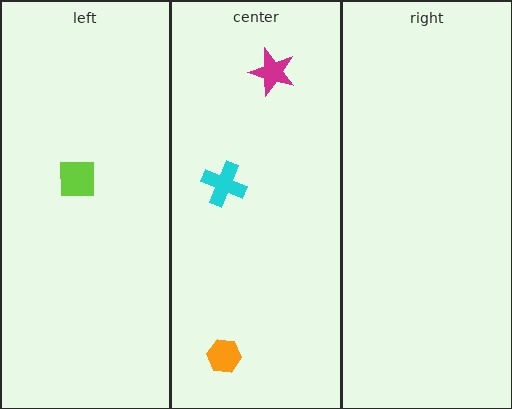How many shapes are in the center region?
3.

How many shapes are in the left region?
1.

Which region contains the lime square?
The left region.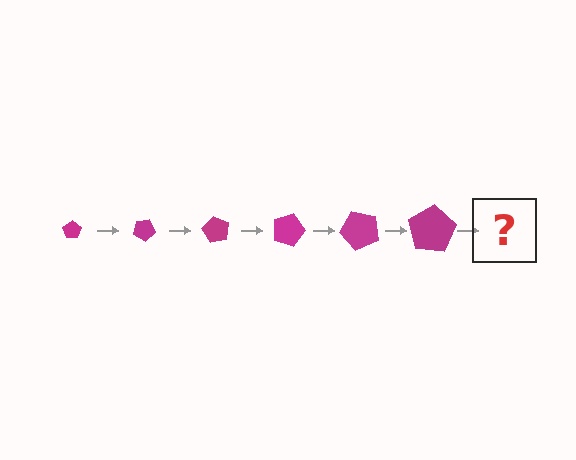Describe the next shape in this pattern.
It should be a pentagon, larger than the previous one and rotated 180 degrees from the start.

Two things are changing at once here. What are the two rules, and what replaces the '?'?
The two rules are that the pentagon grows larger each step and it rotates 30 degrees each step. The '?' should be a pentagon, larger than the previous one and rotated 180 degrees from the start.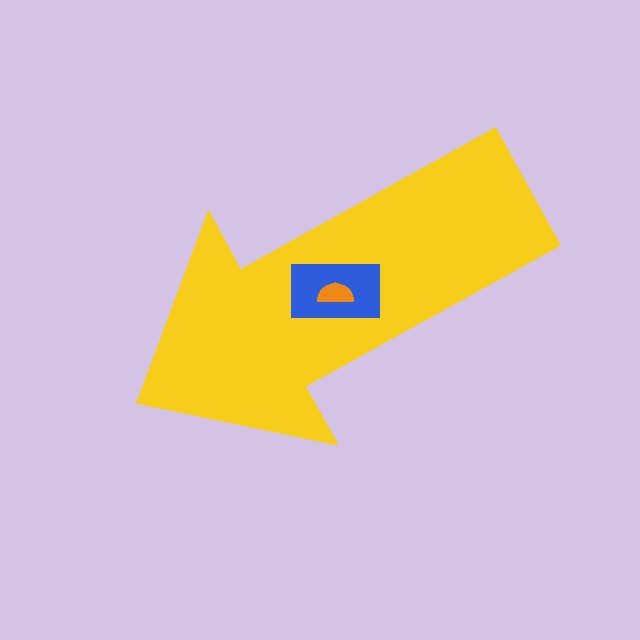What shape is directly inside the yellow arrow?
The blue rectangle.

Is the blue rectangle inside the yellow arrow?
Yes.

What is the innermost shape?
The orange semicircle.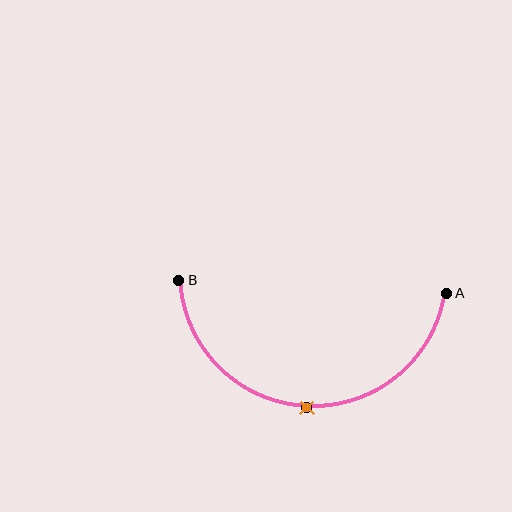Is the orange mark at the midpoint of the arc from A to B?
Yes. The orange mark lies on the arc at equal arc-length from both A and B — it is the arc midpoint.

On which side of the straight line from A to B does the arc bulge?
The arc bulges below the straight line connecting A and B.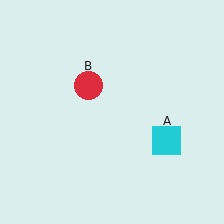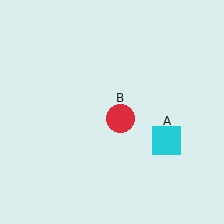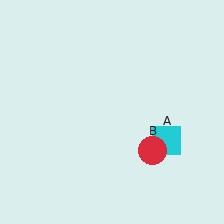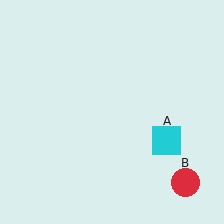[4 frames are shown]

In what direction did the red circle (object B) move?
The red circle (object B) moved down and to the right.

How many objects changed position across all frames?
1 object changed position: red circle (object B).